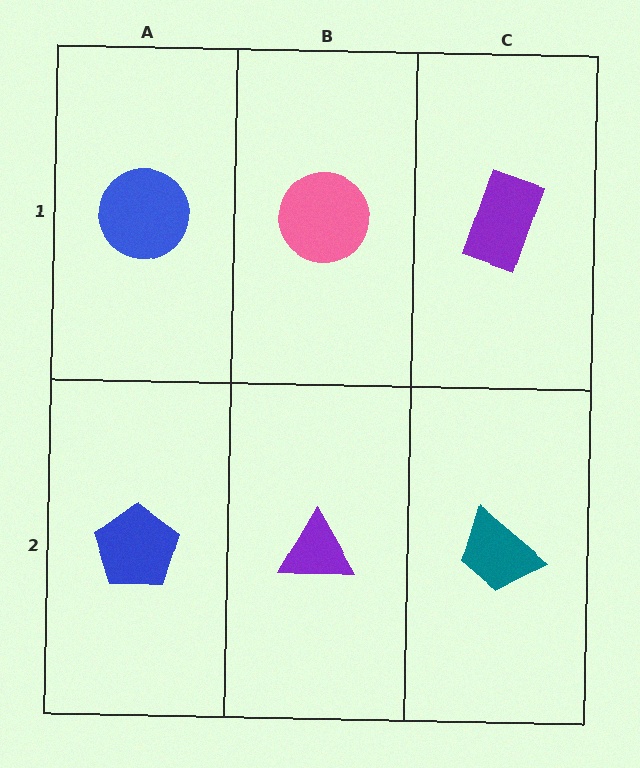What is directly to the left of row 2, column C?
A purple triangle.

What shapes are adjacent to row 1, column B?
A purple triangle (row 2, column B), a blue circle (row 1, column A), a purple rectangle (row 1, column C).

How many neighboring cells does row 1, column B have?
3.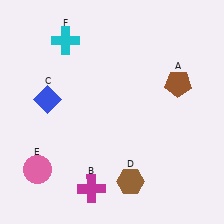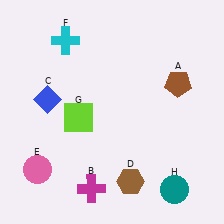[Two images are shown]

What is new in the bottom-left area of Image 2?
A lime square (G) was added in the bottom-left area of Image 2.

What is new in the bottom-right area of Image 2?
A teal circle (H) was added in the bottom-right area of Image 2.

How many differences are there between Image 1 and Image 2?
There are 2 differences between the two images.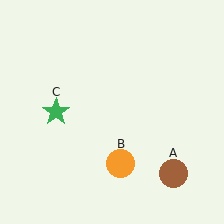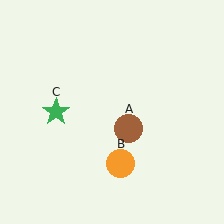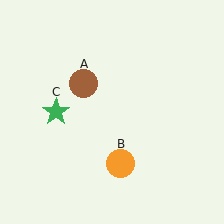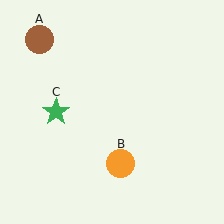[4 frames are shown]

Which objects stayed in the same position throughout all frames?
Orange circle (object B) and green star (object C) remained stationary.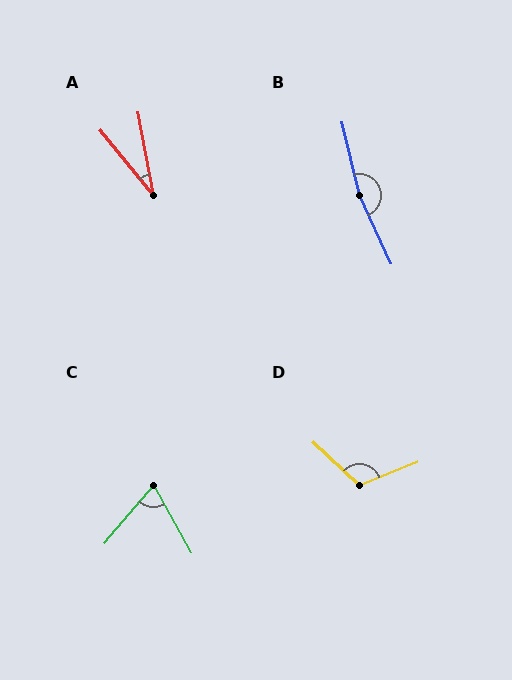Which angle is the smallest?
A, at approximately 29 degrees.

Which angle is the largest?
B, at approximately 169 degrees.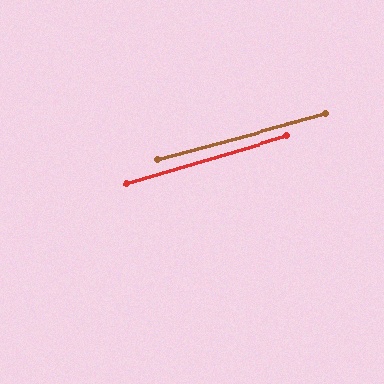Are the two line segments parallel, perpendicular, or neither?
Parallel — their directions differ by only 1.2°.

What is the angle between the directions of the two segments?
Approximately 1 degree.